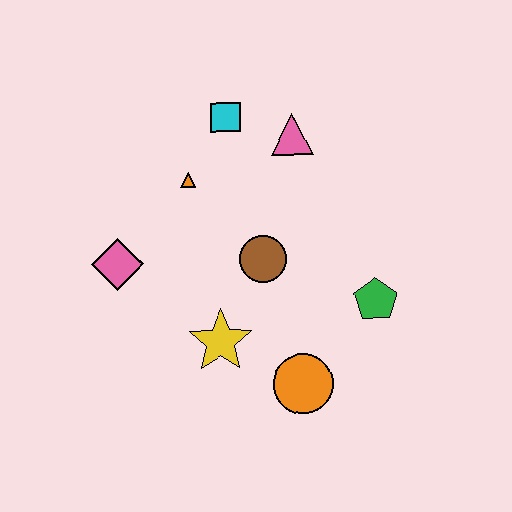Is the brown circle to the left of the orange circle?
Yes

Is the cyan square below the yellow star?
No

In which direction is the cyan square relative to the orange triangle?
The cyan square is above the orange triangle.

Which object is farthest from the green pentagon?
The pink diamond is farthest from the green pentagon.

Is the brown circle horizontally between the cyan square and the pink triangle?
Yes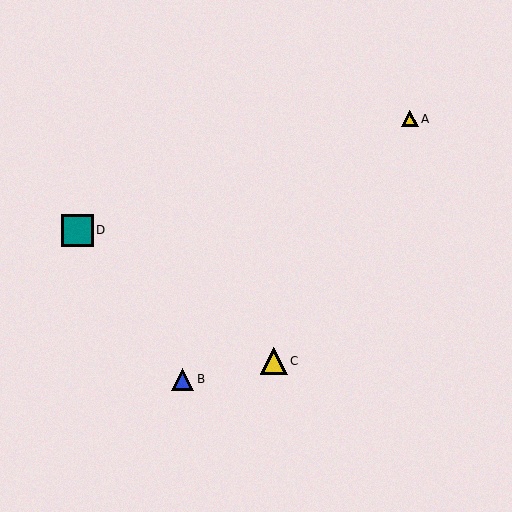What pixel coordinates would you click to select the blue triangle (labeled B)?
Click at (183, 379) to select the blue triangle B.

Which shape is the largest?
The teal square (labeled D) is the largest.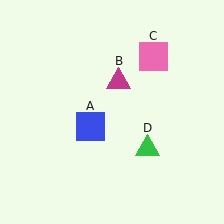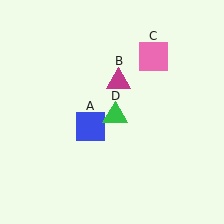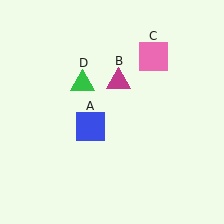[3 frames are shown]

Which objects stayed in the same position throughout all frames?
Blue square (object A) and magenta triangle (object B) and pink square (object C) remained stationary.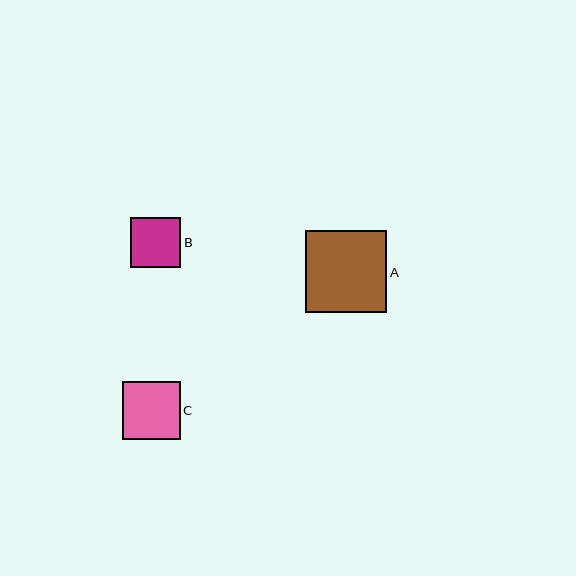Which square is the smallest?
Square B is the smallest with a size of approximately 50 pixels.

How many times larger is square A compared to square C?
Square A is approximately 1.4 times the size of square C.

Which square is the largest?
Square A is the largest with a size of approximately 82 pixels.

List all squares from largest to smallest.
From largest to smallest: A, C, B.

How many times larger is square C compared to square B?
Square C is approximately 1.2 times the size of square B.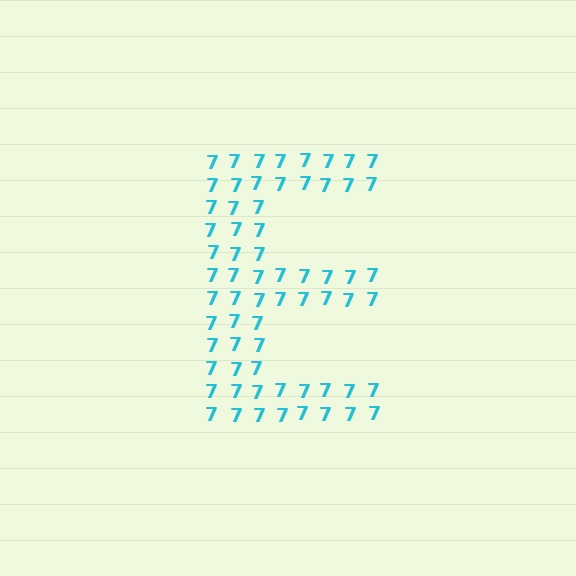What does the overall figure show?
The overall figure shows the letter E.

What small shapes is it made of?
It is made of small digit 7's.